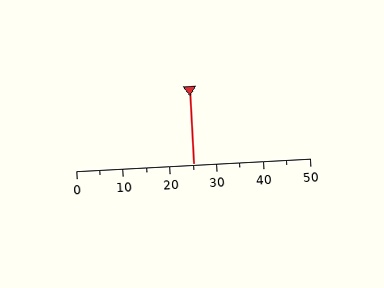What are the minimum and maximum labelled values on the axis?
The axis runs from 0 to 50.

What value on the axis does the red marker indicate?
The marker indicates approximately 25.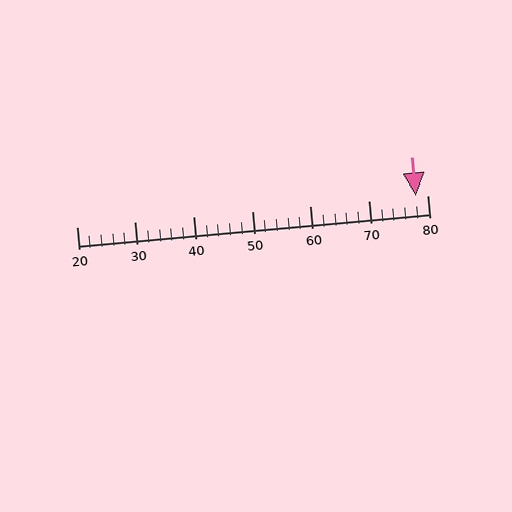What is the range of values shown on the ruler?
The ruler shows values from 20 to 80.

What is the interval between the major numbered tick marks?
The major tick marks are spaced 10 units apart.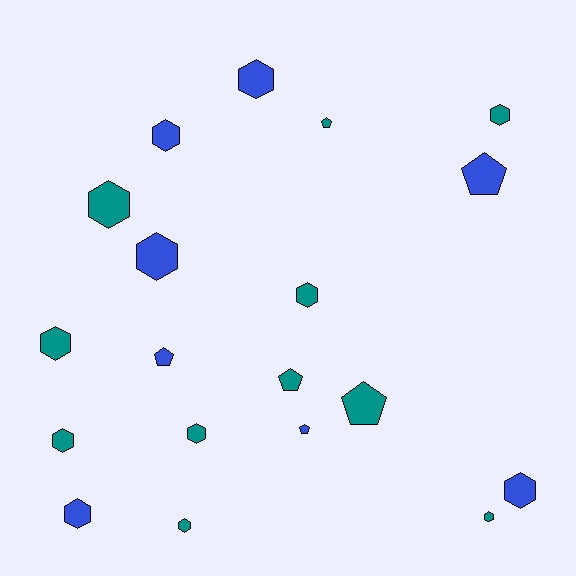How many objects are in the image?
There are 19 objects.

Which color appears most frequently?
Teal, with 11 objects.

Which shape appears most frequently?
Hexagon, with 13 objects.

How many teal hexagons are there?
There are 8 teal hexagons.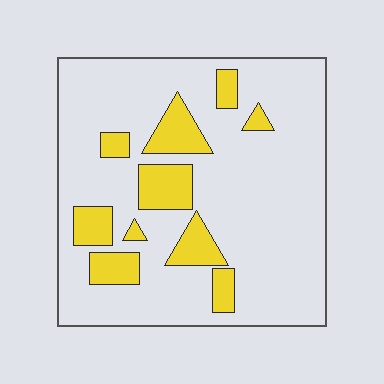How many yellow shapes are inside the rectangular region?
10.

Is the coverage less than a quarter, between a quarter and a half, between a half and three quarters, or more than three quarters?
Less than a quarter.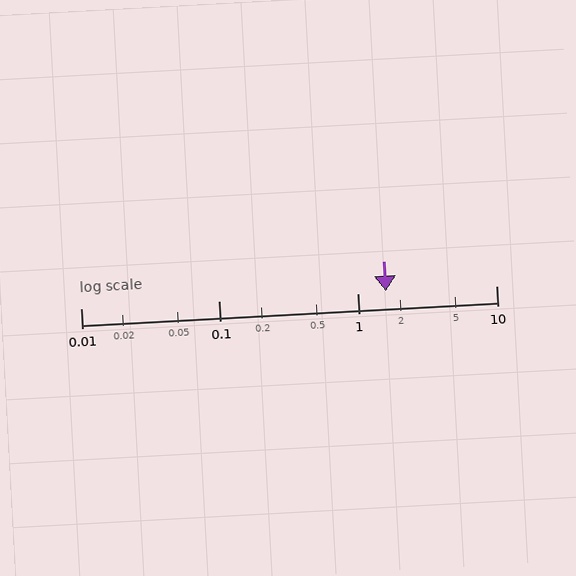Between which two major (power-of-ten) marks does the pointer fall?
The pointer is between 1 and 10.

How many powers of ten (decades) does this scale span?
The scale spans 3 decades, from 0.01 to 10.